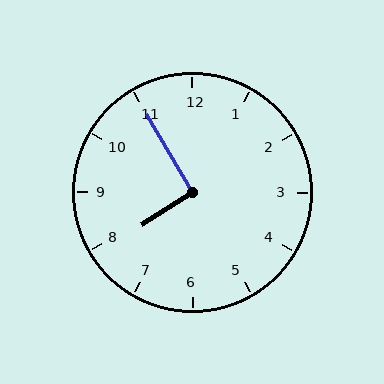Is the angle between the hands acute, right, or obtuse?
It is right.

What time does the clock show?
7:55.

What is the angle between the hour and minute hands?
Approximately 92 degrees.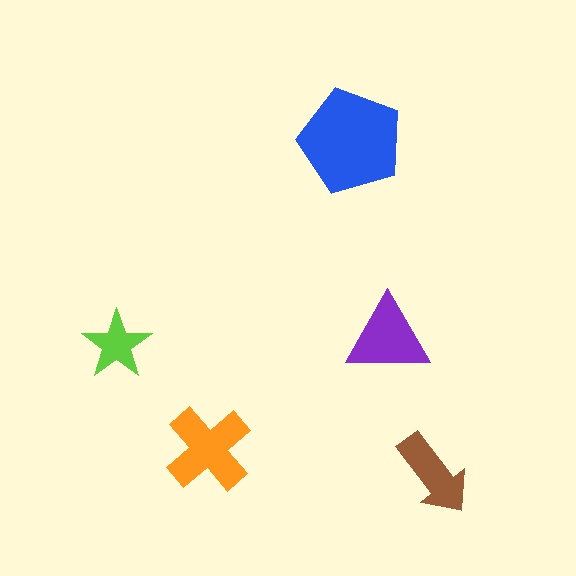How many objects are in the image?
There are 5 objects in the image.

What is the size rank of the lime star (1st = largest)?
5th.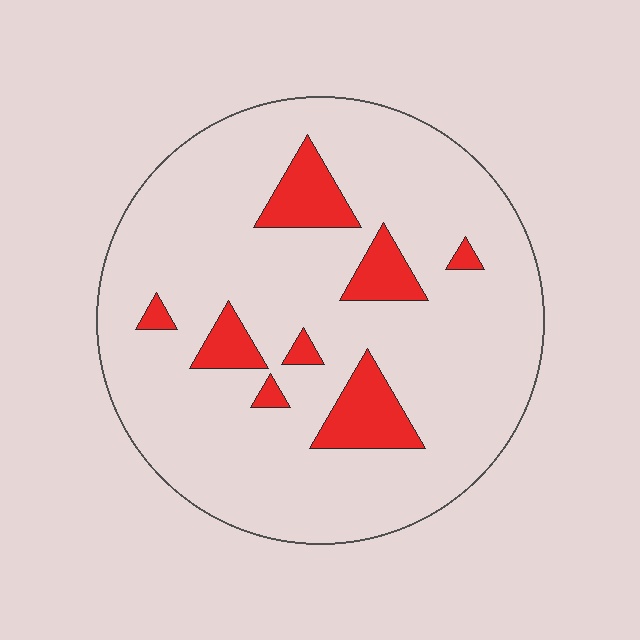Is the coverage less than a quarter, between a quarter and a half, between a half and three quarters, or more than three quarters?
Less than a quarter.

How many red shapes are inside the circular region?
8.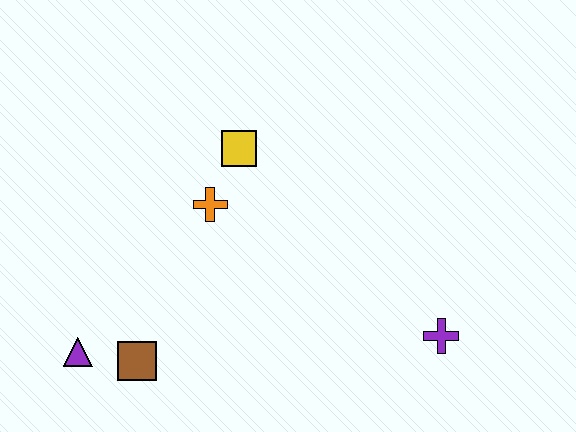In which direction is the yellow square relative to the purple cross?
The yellow square is to the left of the purple cross.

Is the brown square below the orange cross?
Yes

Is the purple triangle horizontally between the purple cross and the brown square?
No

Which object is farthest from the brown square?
The purple cross is farthest from the brown square.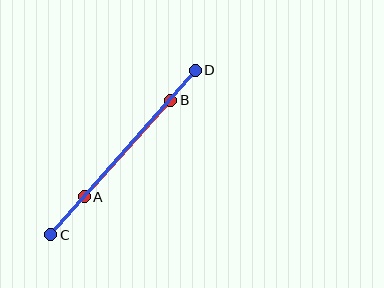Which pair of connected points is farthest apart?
Points C and D are farthest apart.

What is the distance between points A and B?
The distance is approximately 129 pixels.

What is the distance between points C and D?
The distance is approximately 219 pixels.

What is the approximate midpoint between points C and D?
The midpoint is at approximately (123, 153) pixels.